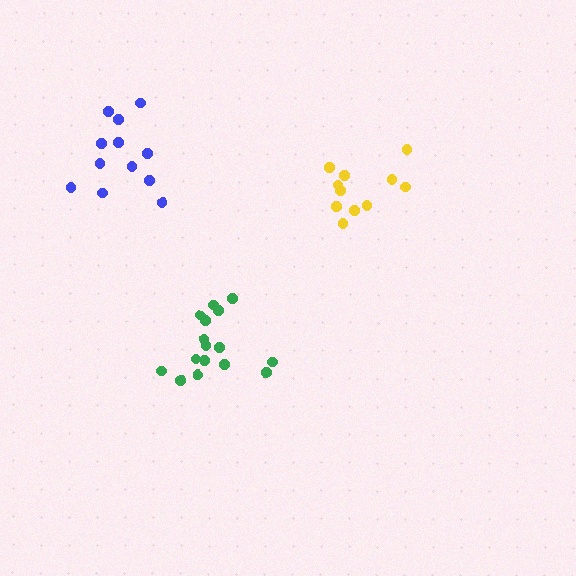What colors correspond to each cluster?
The clusters are colored: yellow, green, blue.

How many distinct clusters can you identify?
There are 3 distinct clusters.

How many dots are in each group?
Group 1: 11 dots, Group 2: 16 dots, Group 3: 12 dots (39 total).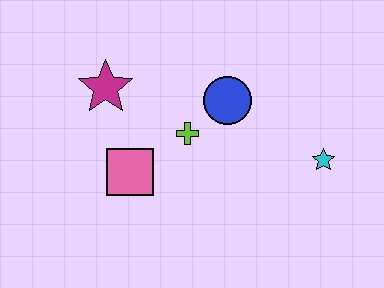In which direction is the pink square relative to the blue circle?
The pink square is to the left of the blue circle.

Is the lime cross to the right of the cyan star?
No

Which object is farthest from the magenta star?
The cyan star is farthest from the magenta star.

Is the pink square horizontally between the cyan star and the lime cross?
No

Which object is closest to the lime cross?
The blue circle is closest to the lime cross.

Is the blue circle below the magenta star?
Yes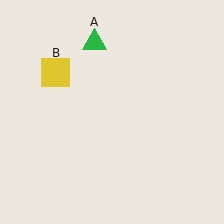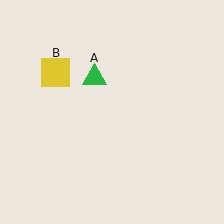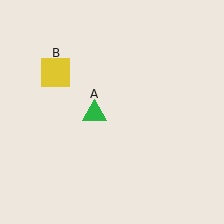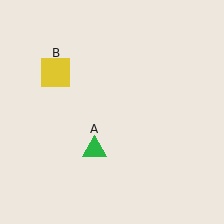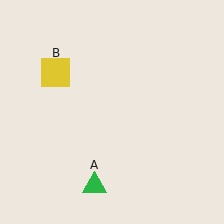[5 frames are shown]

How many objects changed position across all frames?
1 object changed position: green triangle (object A).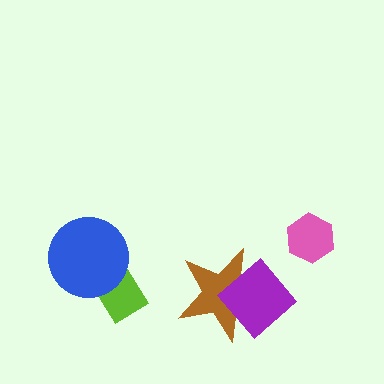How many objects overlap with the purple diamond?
1 object overlaps with the purple diamond.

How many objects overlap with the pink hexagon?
0 objects overlap with the pink hexagon.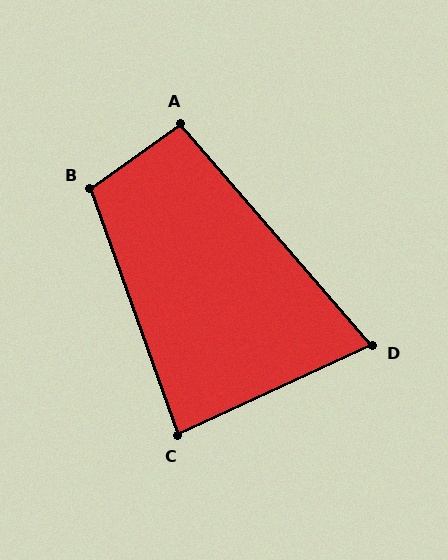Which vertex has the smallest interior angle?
D, at approximately 74 degrees.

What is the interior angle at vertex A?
Approximately 95 degrees (obtuse).